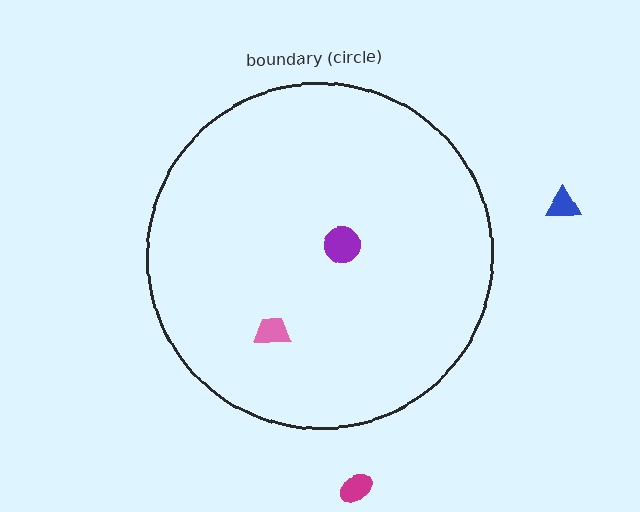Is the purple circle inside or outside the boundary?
Inside.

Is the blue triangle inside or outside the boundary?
Outside.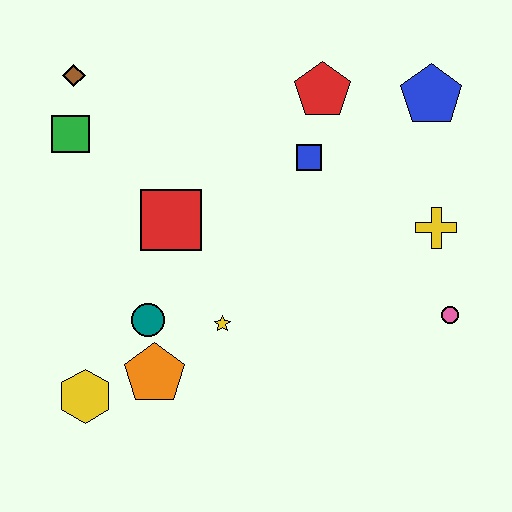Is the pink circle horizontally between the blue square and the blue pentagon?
No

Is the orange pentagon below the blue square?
Yes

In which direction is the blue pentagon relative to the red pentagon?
The blue pentagon is to the right of the red pentagon.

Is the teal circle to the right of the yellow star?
No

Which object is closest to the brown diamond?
The green square is closest to the brown diamond.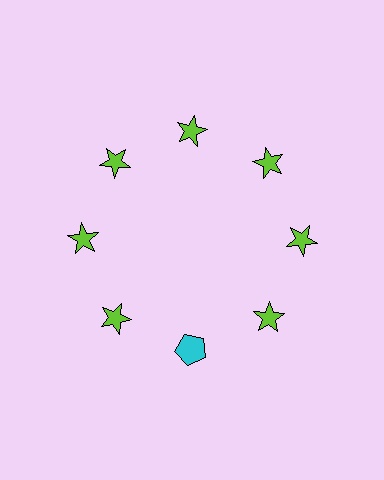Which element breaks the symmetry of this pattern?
The cyan pentagon at roughly the 6 o'clock position breaks the symmetry. All other shapes are lime stars.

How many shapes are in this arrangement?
There are 8 shapes arranged in a ring pattern.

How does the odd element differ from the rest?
It differs in both color (cyan instead of lime) and shape (pentagon instead of star).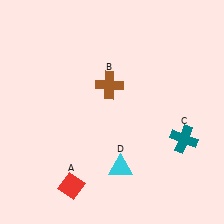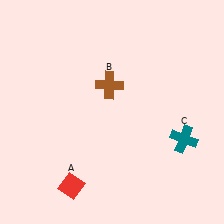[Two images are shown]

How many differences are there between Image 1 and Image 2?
There is 1 difference between the two images.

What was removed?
The cyan triangle (D) was removed in Image 2.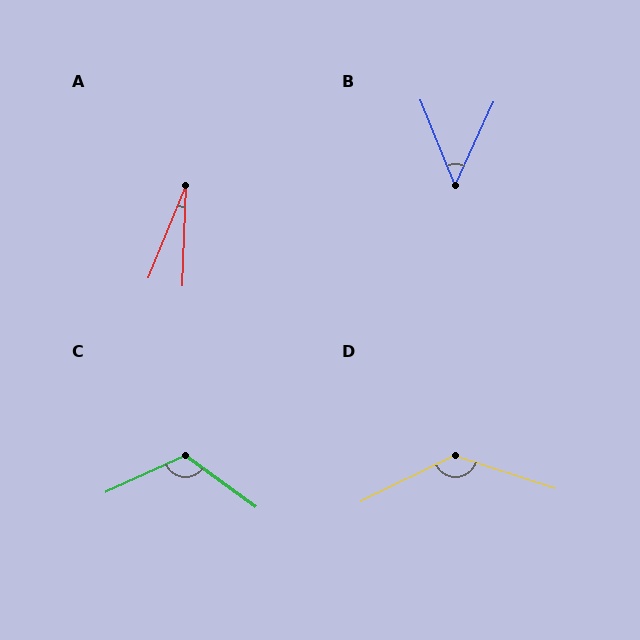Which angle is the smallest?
A, at approximately 20 degrees.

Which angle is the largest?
D, at approximately 136 degrees.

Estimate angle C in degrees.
Approximately 119 degrees.